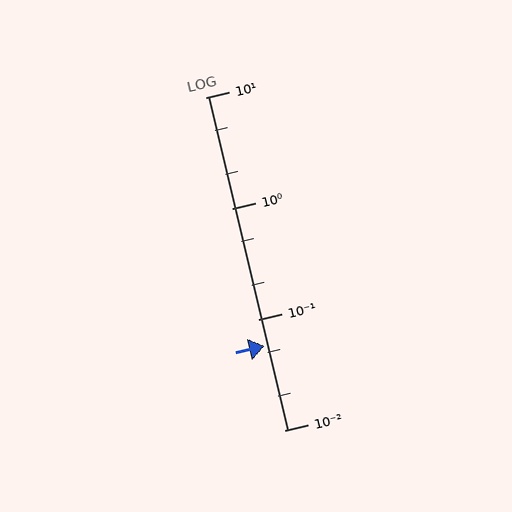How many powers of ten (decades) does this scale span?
The scale spans 3 decades, from 0.01 to 10.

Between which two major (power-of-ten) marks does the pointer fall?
The pointer is between 0.01 and 0.1.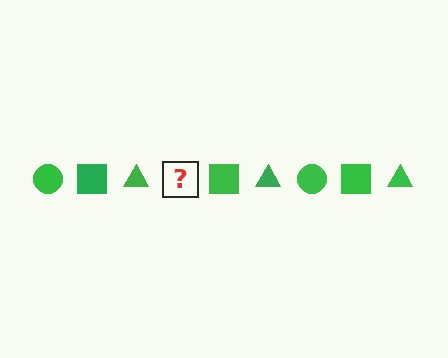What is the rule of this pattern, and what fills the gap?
The rule is that the pattern cycles through circle, square, triangle shapes in green. The gap should be filled with a green circle.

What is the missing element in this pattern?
The missing element is a green circle.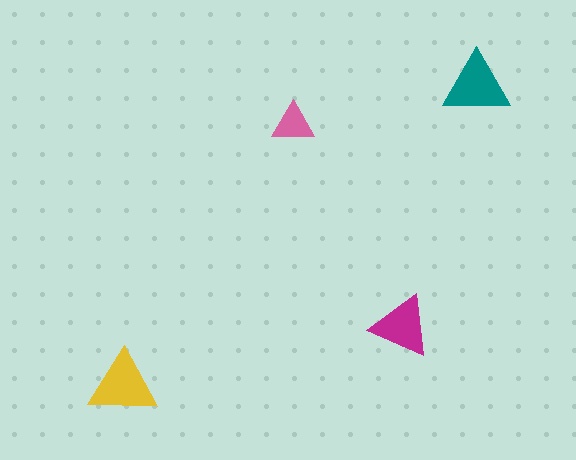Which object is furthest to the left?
The yellow triangle is leftmost.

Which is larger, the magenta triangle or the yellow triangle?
The yellow one.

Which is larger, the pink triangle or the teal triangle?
The teal one.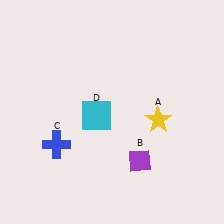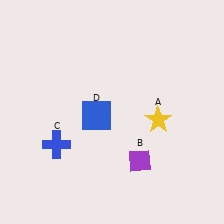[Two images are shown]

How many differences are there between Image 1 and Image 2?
There is 1 difference between the two images.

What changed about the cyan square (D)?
In Image 1, D is cyan. In Image 2, it changed to blue.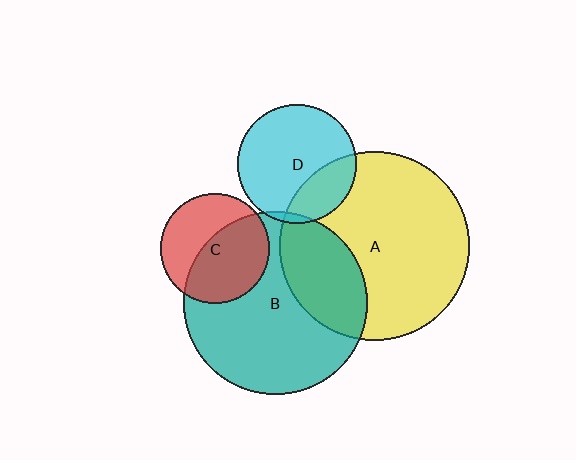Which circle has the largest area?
Circle A (yellow).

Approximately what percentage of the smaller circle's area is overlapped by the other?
Approximately 25%.